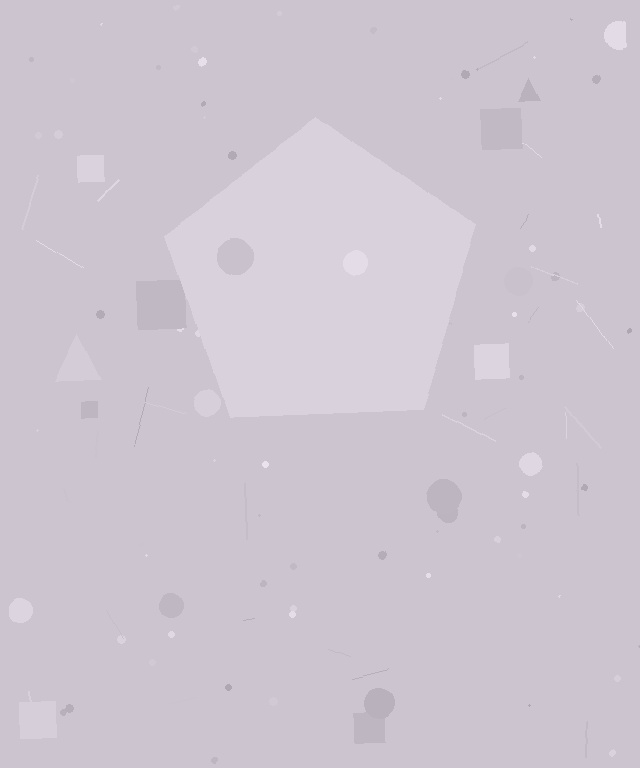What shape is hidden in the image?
A pentagon is hidden in the image.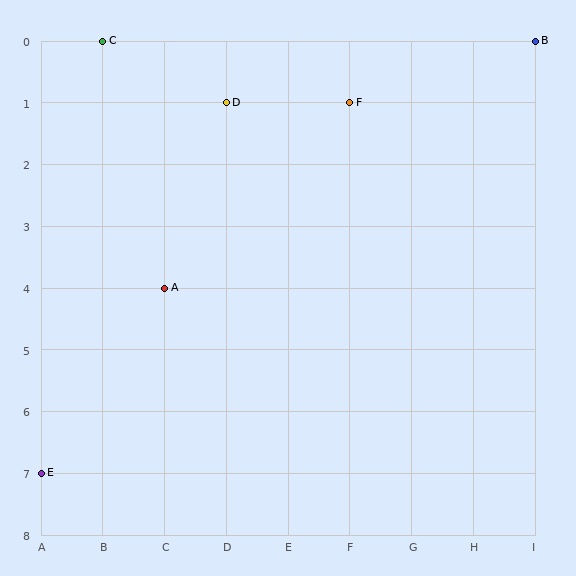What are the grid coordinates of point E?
Point E is at grid coordinates (A, 7).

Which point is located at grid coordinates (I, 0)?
Point B is at (I, 0).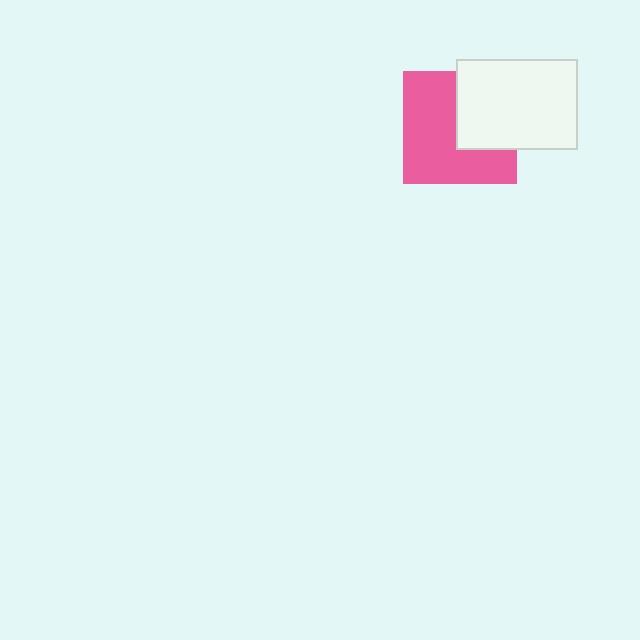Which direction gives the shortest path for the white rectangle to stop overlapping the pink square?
Moving right gives the shortest separation.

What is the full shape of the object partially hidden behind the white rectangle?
The partially hidden object is a pink square.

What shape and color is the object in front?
The object in front is a white rectangle.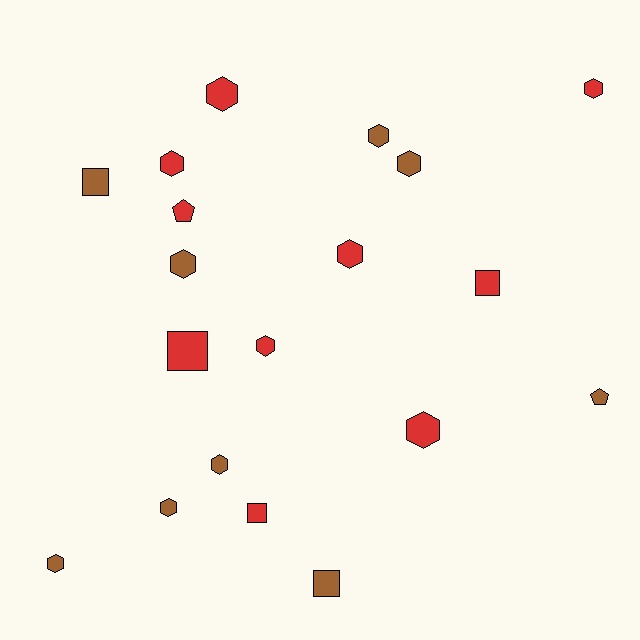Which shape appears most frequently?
Hexagon, with 12 objects.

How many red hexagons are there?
There are 6 red hexagons.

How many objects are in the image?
There are 19 objects.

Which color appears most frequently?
Red, with 10 objects.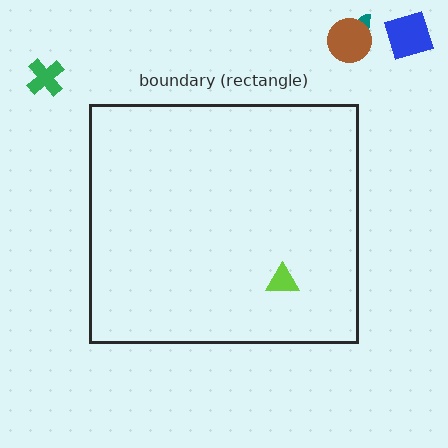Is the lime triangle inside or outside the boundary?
Inside.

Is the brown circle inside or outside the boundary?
Outside.